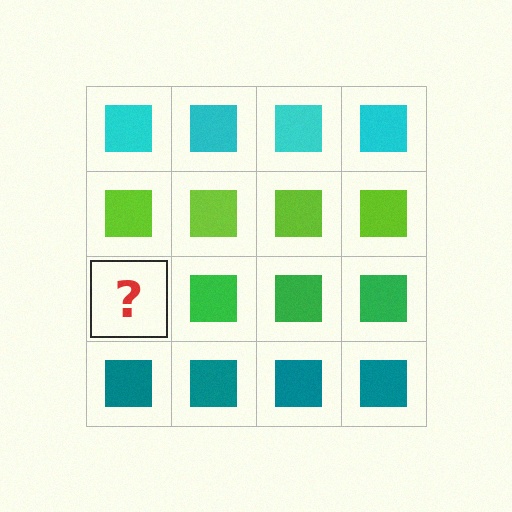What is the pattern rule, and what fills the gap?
The rule is that each row has a consistent color. The gap should be filled with a green square.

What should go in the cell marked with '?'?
The missing cell should contain a green square.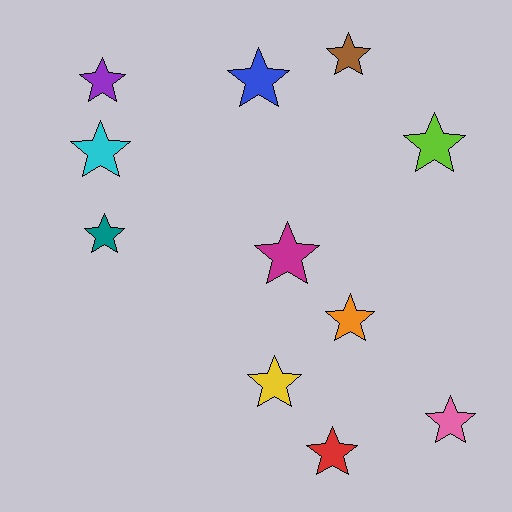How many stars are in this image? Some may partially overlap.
There are 11 stars.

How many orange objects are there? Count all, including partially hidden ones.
There is 1 orange object.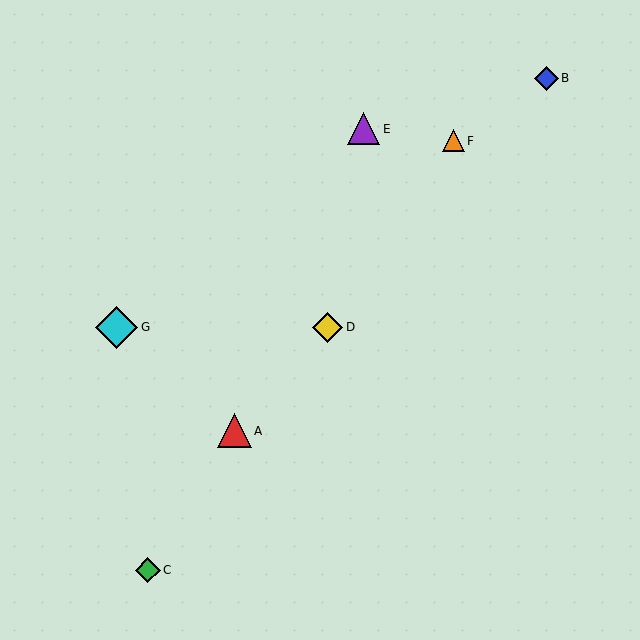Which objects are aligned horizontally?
Objects D, G are aligned horizontally.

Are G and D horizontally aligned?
Yes, both are at y≈327.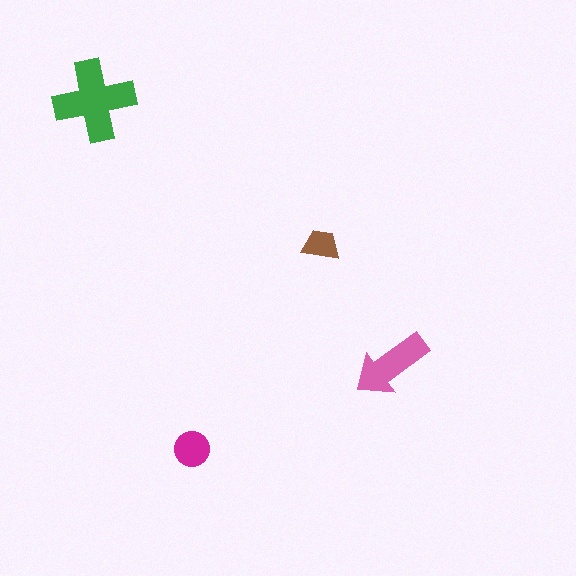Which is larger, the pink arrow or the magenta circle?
The pink arrow.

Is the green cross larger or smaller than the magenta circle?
Larger.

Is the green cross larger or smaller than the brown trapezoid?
Larger.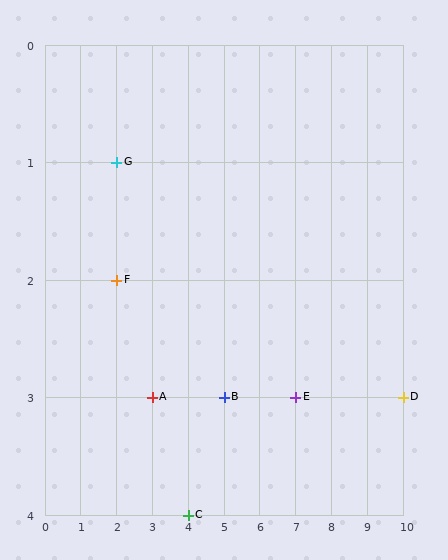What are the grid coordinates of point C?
Point C is at grid coordinates (4, 4).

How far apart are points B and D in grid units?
Points B and D are 5 columns apart.